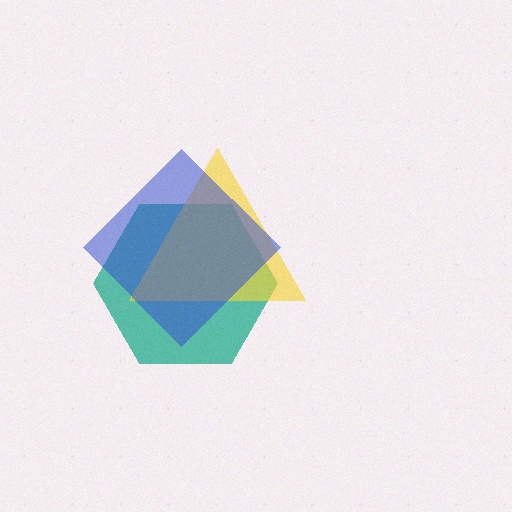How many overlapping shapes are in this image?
There are 3 overlapping shapes in the image.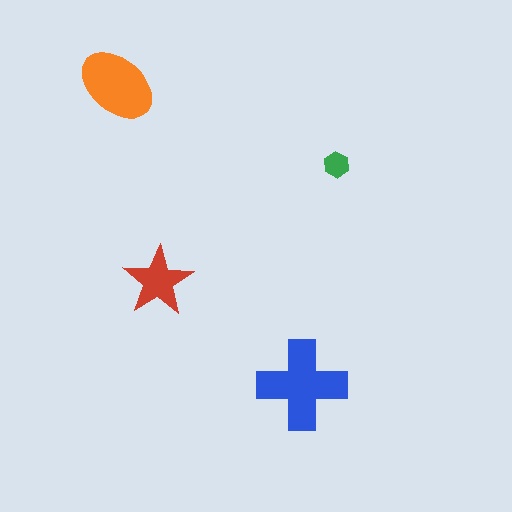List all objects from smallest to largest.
The green hexagon, the red star, the orange ellipse, the blue cross.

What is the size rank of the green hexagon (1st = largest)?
4th.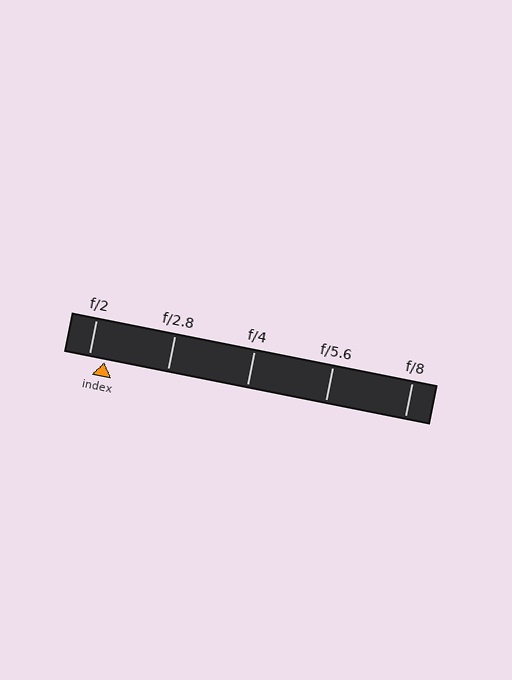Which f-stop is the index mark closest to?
The index mark is closest to f/2.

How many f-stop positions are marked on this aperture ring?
There are 5 f-stop positions marked.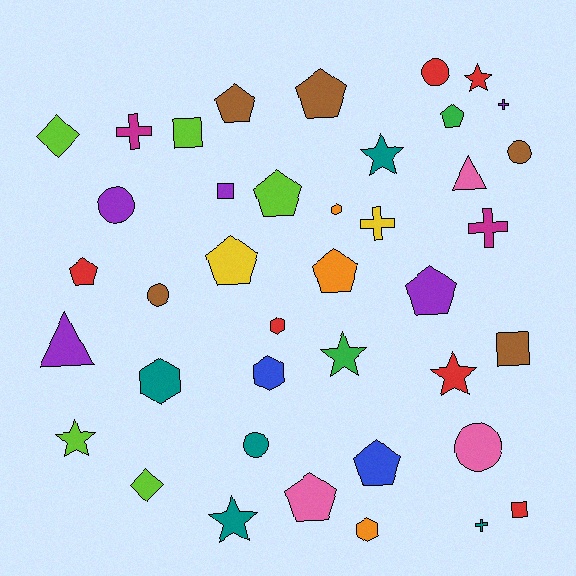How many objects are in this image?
There are 40 objects.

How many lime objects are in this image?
There are 5 lime objects.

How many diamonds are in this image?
There are 2 diamonds.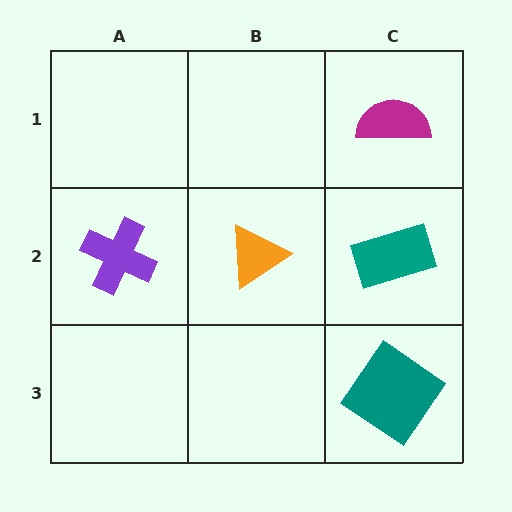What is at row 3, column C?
A teal diamond.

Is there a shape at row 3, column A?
No, that cell is empty.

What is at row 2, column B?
An orange triangle.